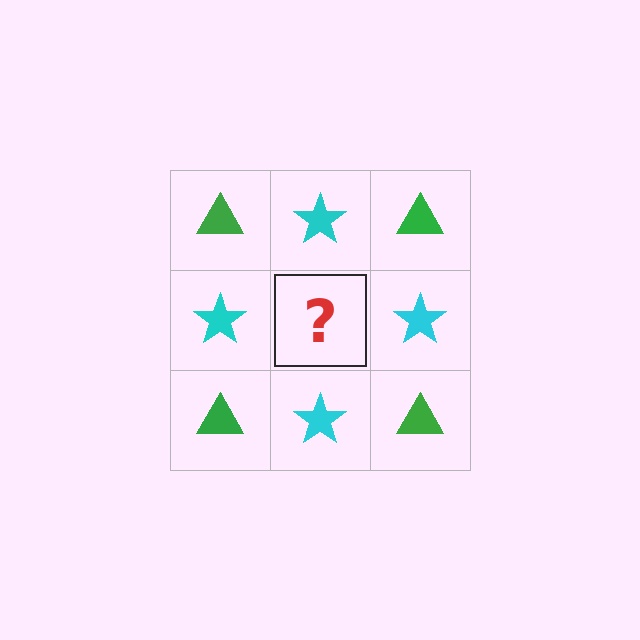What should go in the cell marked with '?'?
The missing cell should contain a green triangle.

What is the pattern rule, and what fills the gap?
The rule is that it alternates green triangle and cyan star in a checkerboard pattern. The gap should be filled with a green triangle.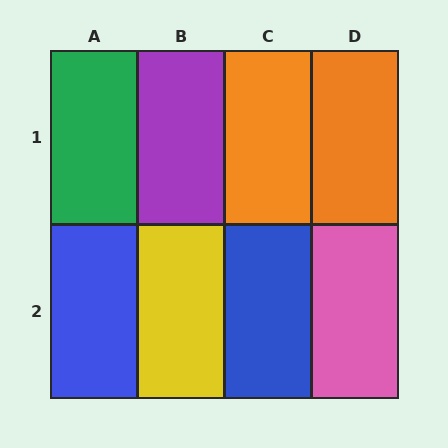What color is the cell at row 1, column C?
Orange.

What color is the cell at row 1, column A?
Green.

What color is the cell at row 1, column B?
Purple.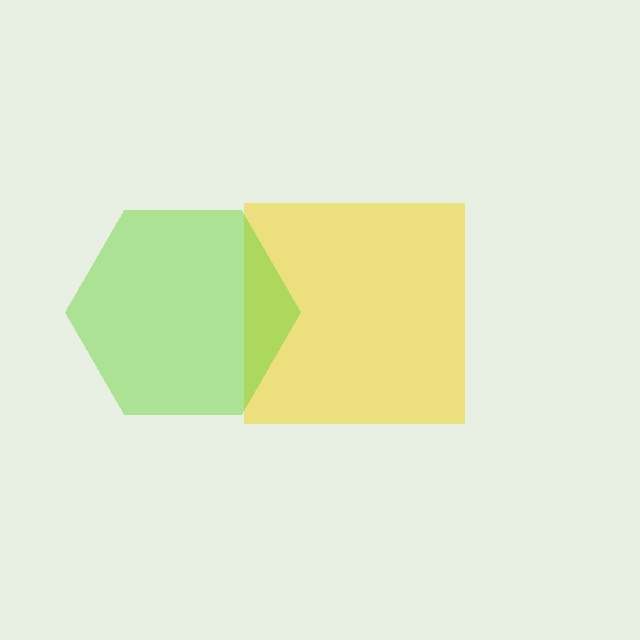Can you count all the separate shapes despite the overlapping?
Yes, there are 2 separate shapes.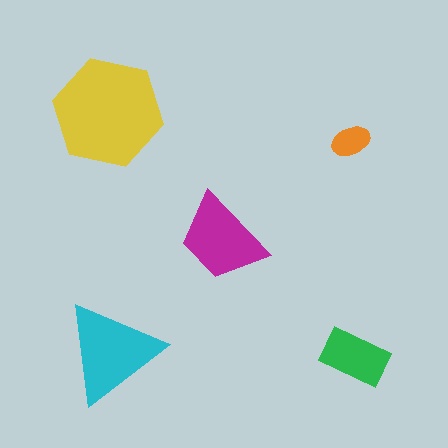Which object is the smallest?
The orange ellipse.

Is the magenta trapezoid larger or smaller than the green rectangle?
Larger.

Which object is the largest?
The yellow hexagon.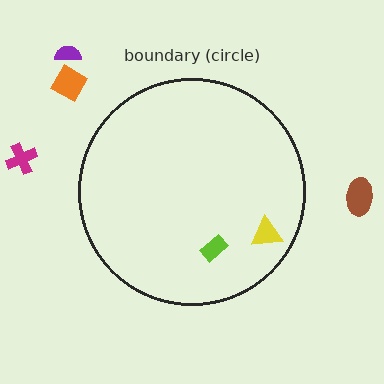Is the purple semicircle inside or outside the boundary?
Outside.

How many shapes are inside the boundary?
2 inside, 4 outside.